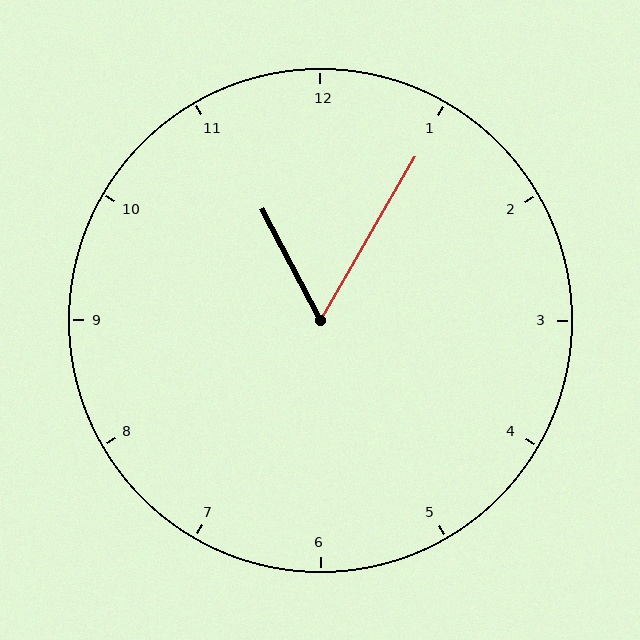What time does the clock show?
11:05.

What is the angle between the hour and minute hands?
Approximately 58 degrees.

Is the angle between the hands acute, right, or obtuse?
It is acute.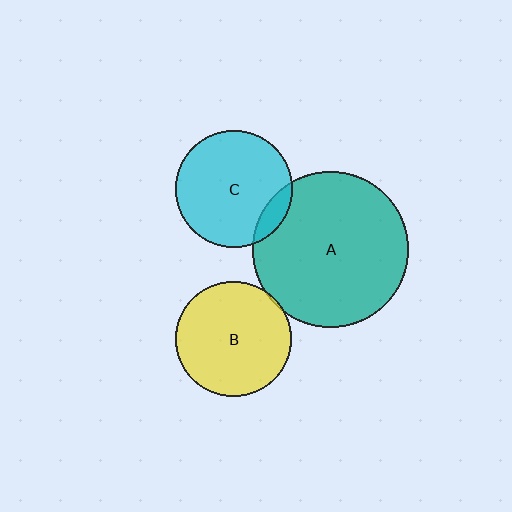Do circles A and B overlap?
Yes.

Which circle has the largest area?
Circle A (teal).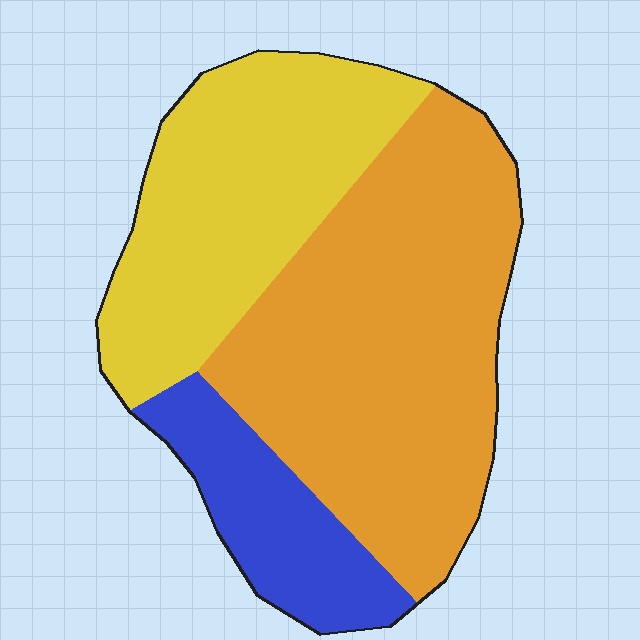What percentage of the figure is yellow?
Yellow takes up about one third (1/3) of the figure.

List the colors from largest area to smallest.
From largest to smallest: orange, yellow, blue.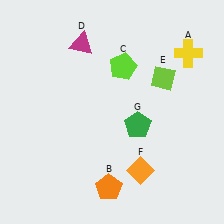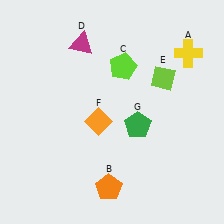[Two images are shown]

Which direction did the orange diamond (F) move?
The orange diamond (F) moved up.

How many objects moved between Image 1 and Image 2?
1 object moved between the two images.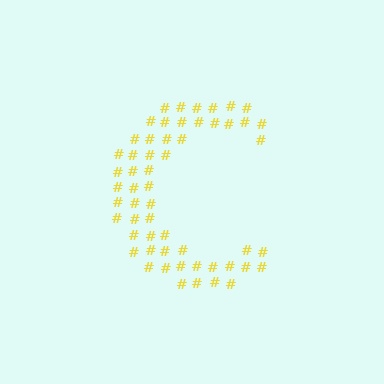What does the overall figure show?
The overall figure shows the letter C.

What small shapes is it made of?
It is made of small hash symbols.